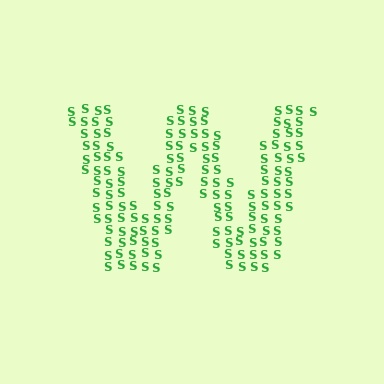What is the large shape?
The large shape is the letter W.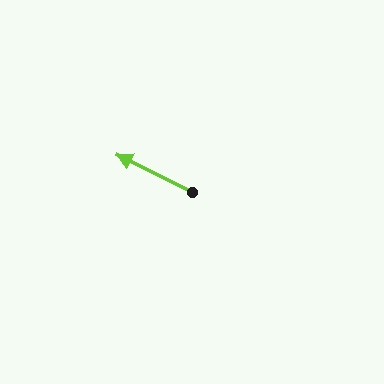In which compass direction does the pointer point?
Northwest.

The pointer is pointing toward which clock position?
Roughly 10 o'clock.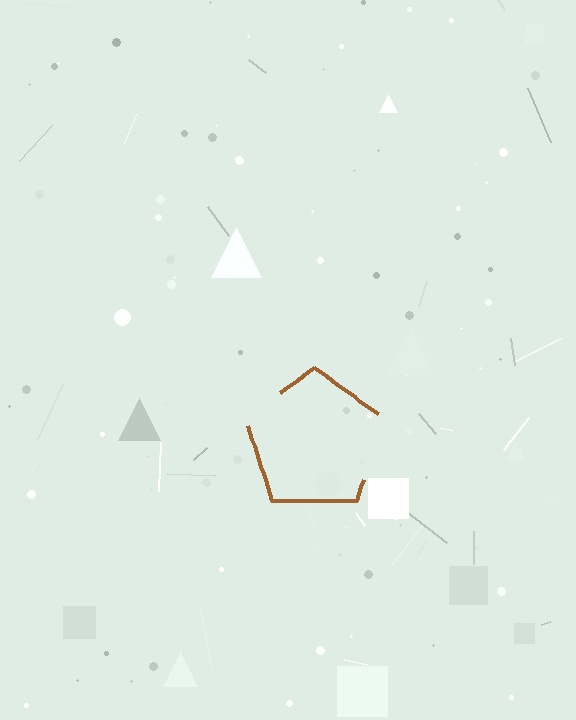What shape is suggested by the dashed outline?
The dashed outline suggests a pentagon.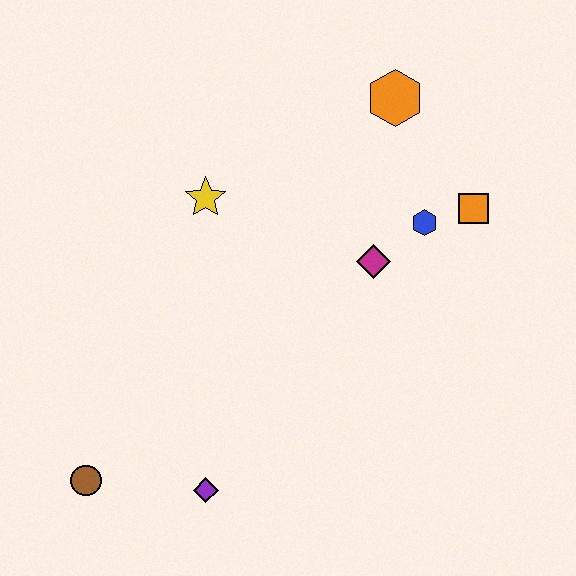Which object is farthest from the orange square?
The brown circle is farthest from the orange square.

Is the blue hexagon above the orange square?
No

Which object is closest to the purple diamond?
The brown circle is closest to the purple diamond.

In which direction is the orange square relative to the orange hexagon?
The orange square is below the orange hexagon.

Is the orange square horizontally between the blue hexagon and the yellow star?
No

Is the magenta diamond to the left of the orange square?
Yes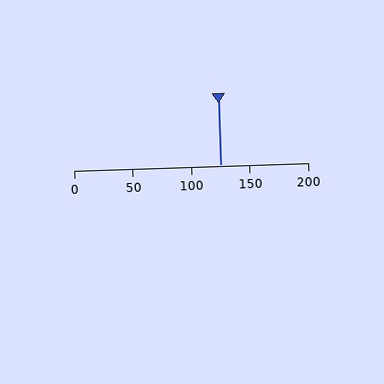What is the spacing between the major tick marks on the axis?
The major ticks are spaced 50 apart.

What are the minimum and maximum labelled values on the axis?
The axis runs from 0 to 200.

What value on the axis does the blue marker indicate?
The marker indicates approximately 125.